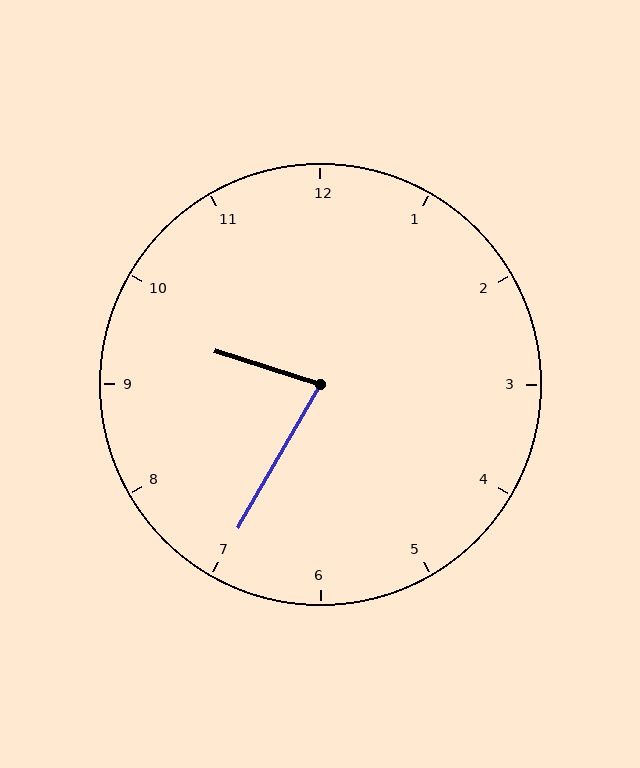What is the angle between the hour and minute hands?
Approximately 78 degrees.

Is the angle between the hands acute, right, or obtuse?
It is acute.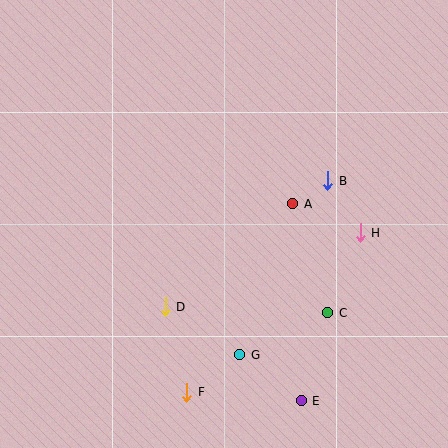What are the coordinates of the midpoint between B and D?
The midpoint between B and D is at (247, 244).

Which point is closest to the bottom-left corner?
Point F is closest to the bottom-left corner.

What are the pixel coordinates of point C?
Point C is at (328, 313).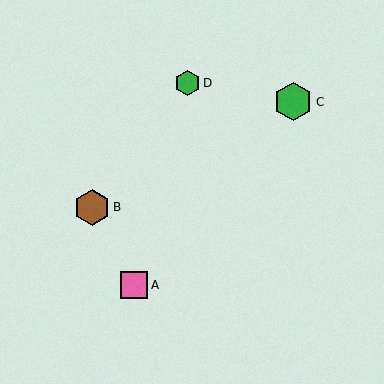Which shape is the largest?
The green hexagon (labeled C) is the largest.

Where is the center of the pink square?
The center of the pink square is at (134, 285).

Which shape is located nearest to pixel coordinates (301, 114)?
The green hexagon (labeled C) at (293, 101) is nearest to that location.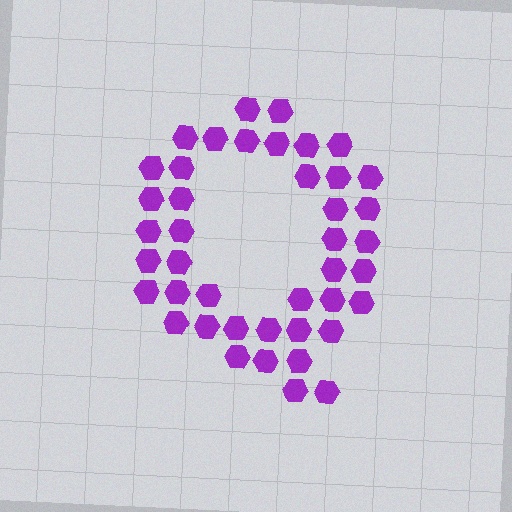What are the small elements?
The small elements are hexagons.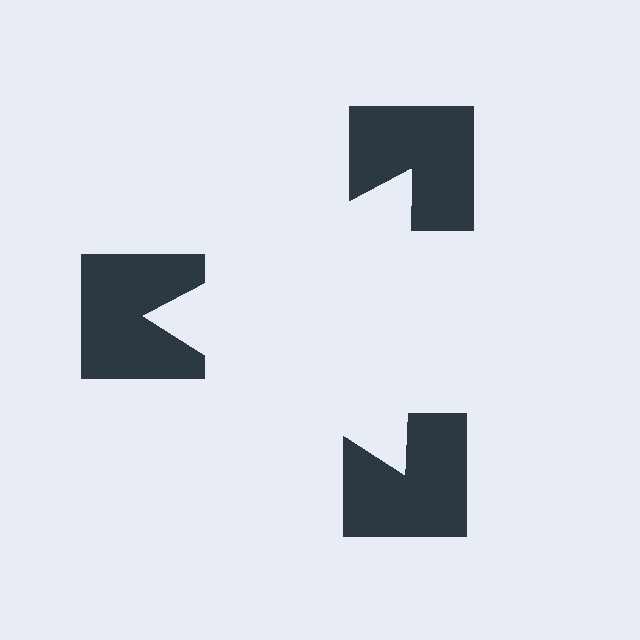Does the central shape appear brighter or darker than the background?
It typically appears slightly brighter than the background, even though no actual brightness change is drawn.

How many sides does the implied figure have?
3 sides.